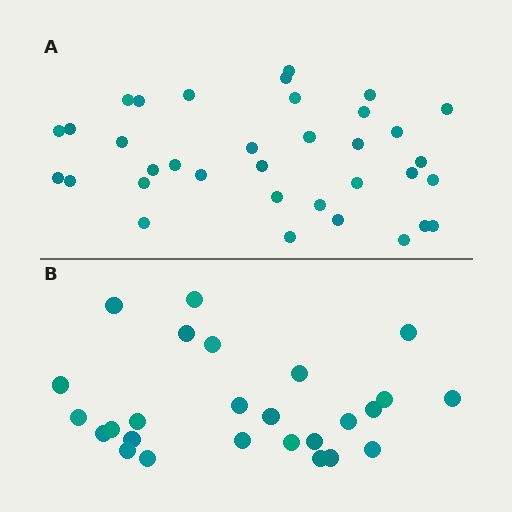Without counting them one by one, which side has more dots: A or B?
Region A (the top region) has more dots.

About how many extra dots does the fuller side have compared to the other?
Region A has roughly 8 or so more dots than region B.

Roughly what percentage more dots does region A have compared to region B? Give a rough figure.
About 35% more.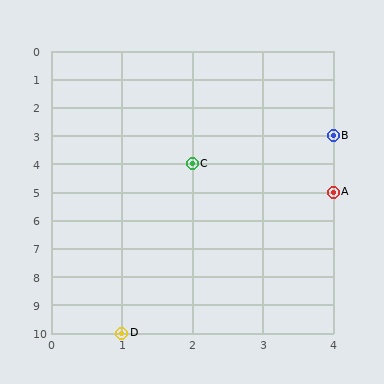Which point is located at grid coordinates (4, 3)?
Point B is at (4, 3).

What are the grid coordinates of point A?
Point A is at grid coordinates (4, 5).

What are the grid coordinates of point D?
Point D is at grid coordinates (1, 10).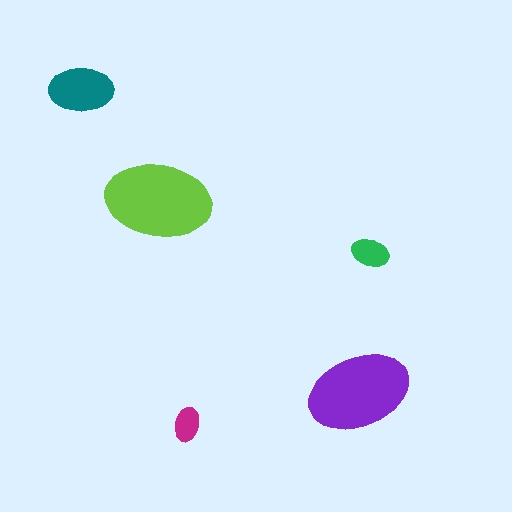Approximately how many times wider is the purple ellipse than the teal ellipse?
About 1.5 times wider.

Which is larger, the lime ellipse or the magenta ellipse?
The lime one.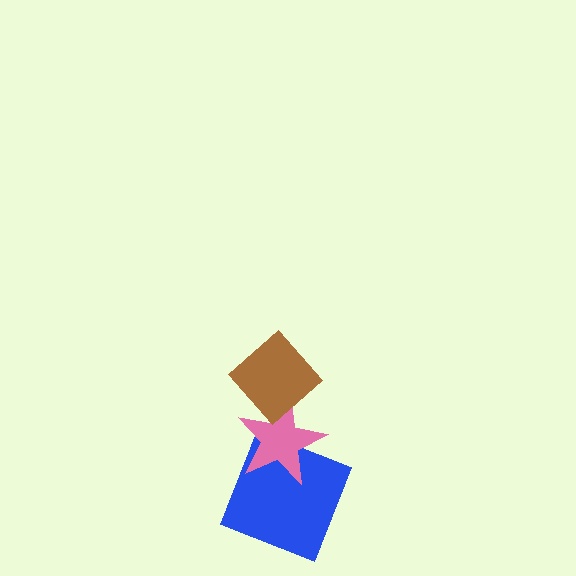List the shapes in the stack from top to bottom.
From top to bottom: the brown diamond, the pink star, the blue square.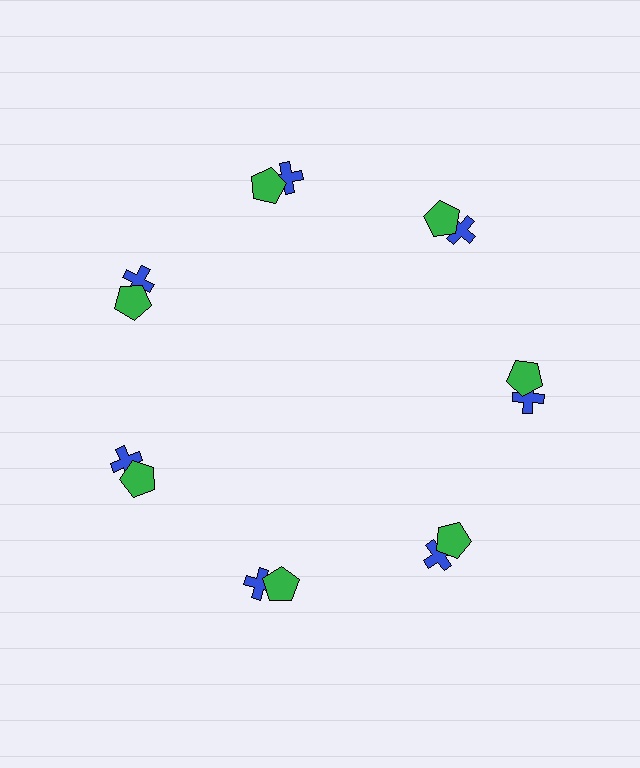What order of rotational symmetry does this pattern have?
This pattern has 7-fold rotational symmetry.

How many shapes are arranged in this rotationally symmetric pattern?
There are 14 shapes, arranged in 7 groups of 2.